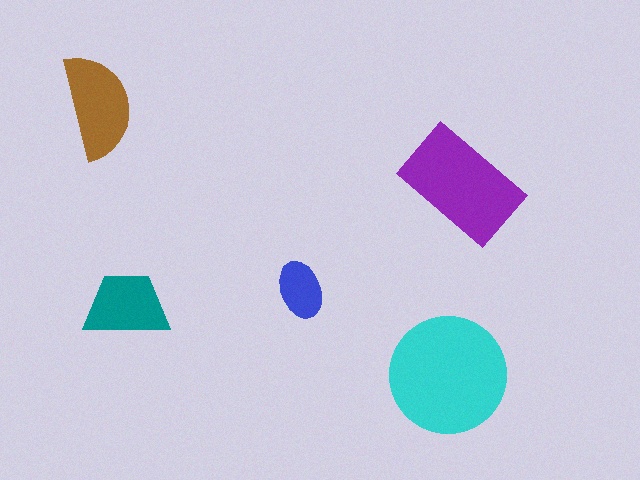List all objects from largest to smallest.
The cyan circle, the purple rectangle, the brown semicircle, the teal trapezoid, the blue ellipse.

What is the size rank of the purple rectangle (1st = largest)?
2nd.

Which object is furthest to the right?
The purple rectangle is rightmost.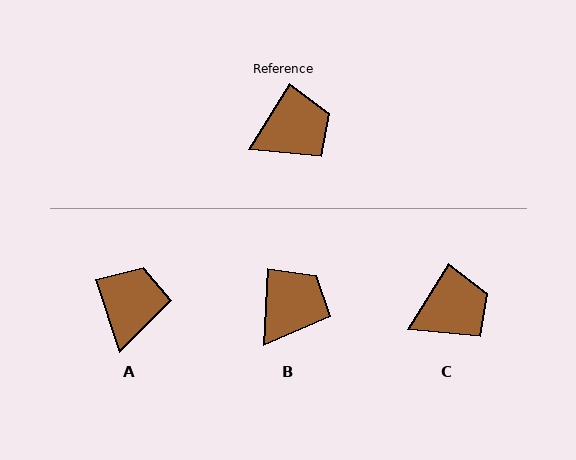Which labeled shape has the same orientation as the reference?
C.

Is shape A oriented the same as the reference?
No, it is off by about 50 degrees.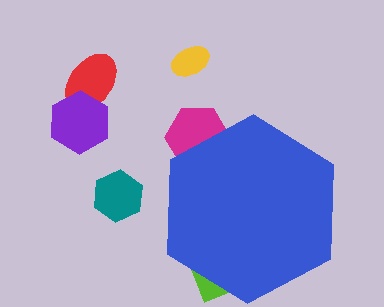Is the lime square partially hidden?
Yes, the lime square is partially hidden behind the blue hexagon.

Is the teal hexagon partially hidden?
No, the teal hexagon is fully visible.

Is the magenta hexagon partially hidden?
Yes, the magenta hexagon is partially hidden behind the blue hexagon.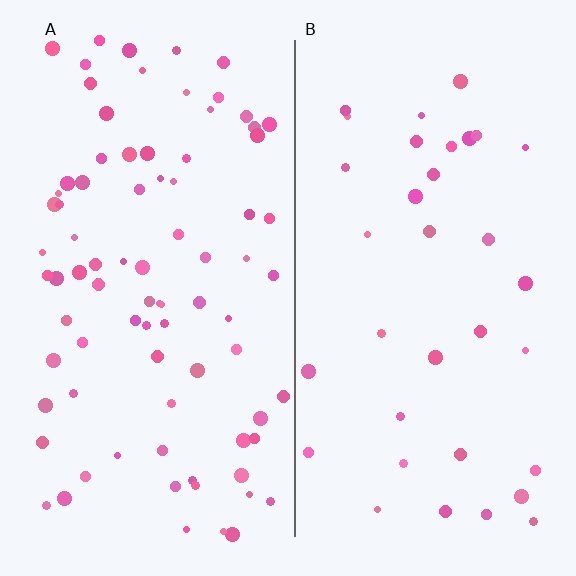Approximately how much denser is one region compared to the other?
Approximately 2.4× — region A over region B.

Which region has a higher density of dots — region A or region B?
A (the left).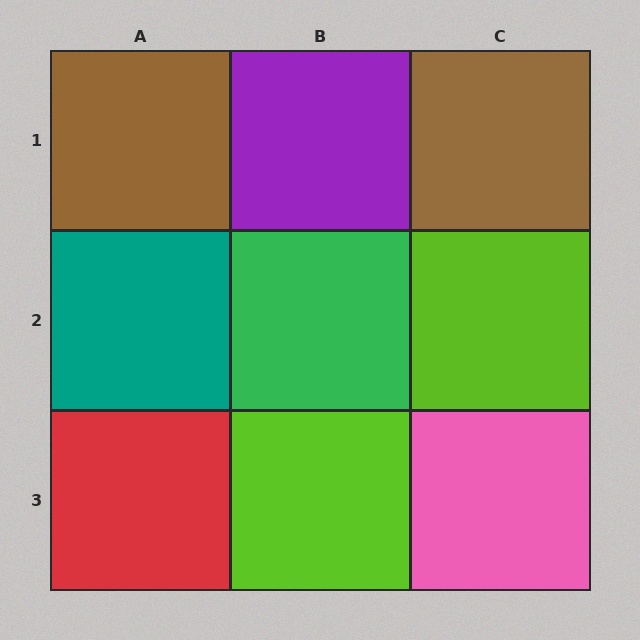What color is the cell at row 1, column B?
Purple.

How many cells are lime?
2 cells are lime.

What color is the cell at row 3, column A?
Red.